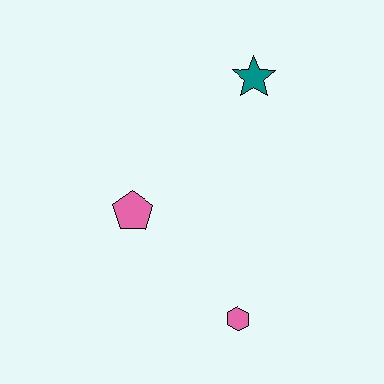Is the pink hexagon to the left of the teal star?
Yes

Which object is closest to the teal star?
The pink pentagon is closest to the teal star.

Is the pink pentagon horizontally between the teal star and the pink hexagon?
No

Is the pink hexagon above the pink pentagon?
No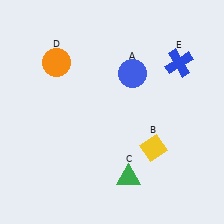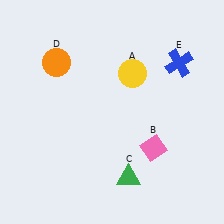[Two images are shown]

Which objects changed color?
A changed from blue to yellow. B changed from yellow to pink.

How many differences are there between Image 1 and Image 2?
There are 2 differences between the two images.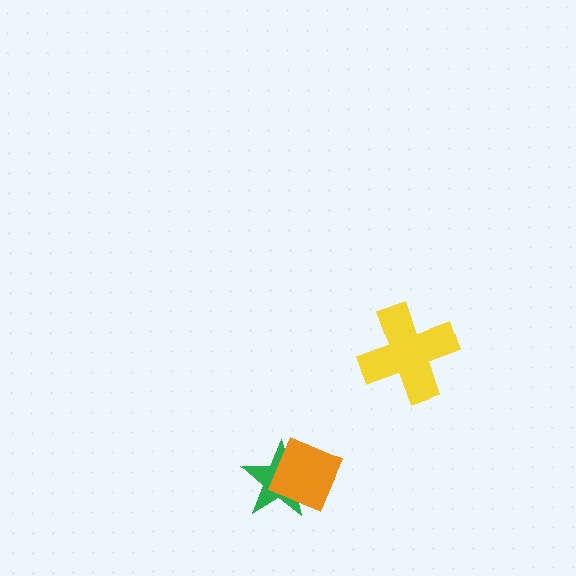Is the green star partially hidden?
Yes, it is partially covered by another shape.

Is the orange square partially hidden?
No, no other shape covers it.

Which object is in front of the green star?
The orange square is in front of the green star.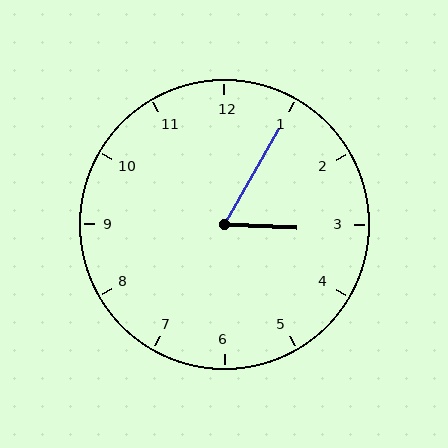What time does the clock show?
3:05.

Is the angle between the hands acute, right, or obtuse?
It is acute.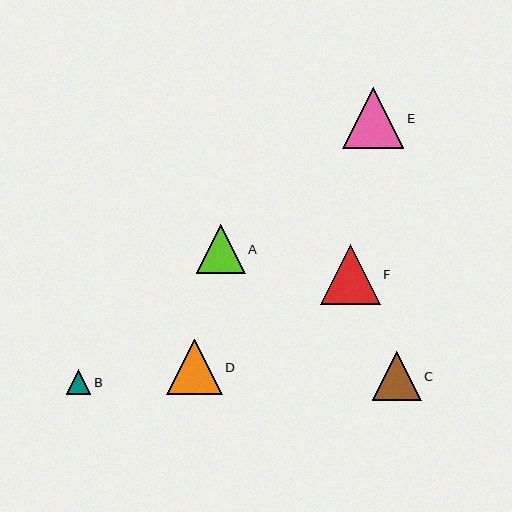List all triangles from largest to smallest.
From largest to smallest: E, F, D, A, C, B.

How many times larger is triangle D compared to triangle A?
Triangle D is approximately 1.1 times the size of triangle A.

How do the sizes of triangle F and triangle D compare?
Triangle F and triangle D are approximately the same size.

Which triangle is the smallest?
Triangle B is the smallest with a size of approximately 24 pixels.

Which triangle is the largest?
Triangle E is the largest with a size of approximately 61 pixels.